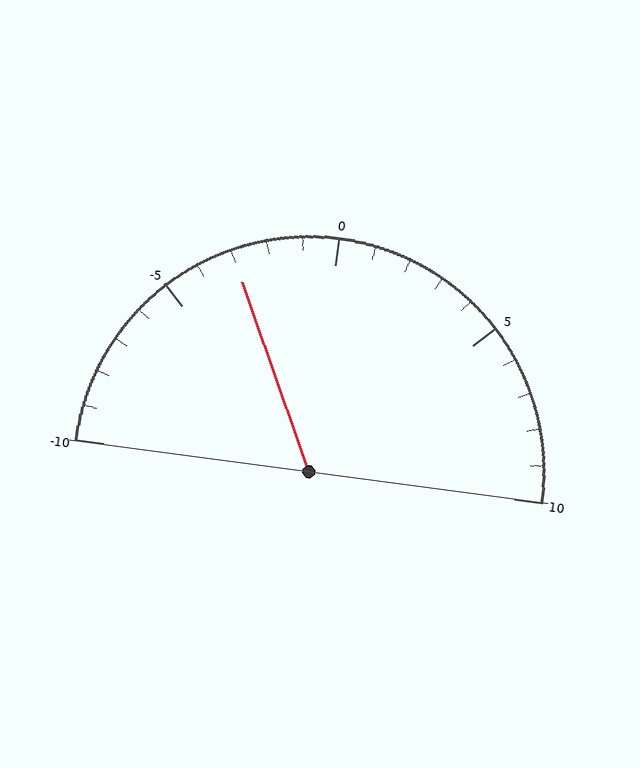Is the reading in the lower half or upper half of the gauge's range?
The reading is in the lower half of the range (-10 to 10).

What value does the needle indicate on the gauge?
The needle indicates approximately -3.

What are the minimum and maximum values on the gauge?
The gauge ranges from -10 to 10.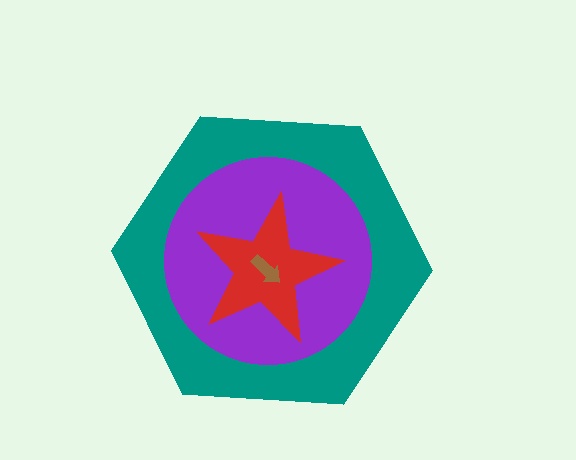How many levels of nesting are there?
4.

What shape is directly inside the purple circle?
The red star.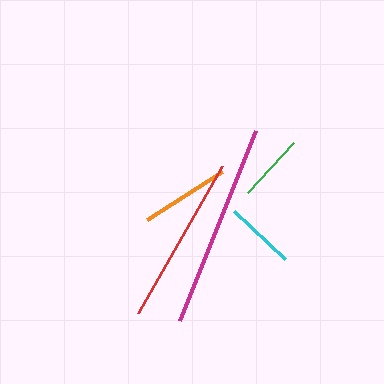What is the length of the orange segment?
The orange segment is approximately 89 pixels long.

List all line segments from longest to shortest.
From longest to shortest: magenta, red, orange, cyan, green.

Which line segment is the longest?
The magenta line is the longest at approximately 204 pixels.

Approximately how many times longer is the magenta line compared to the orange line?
The magenta line is approximately 2.3 times the length of the orange line.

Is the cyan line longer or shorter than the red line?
The red line is longer than the cyan line.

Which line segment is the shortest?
The green line is the shortest at approximately 68 pixels.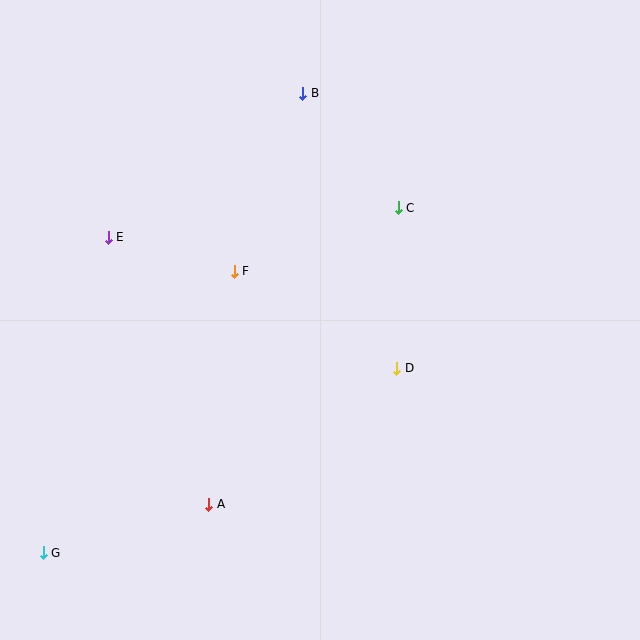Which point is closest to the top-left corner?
Point E is closest to the top-left corner.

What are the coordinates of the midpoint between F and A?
The midpoint between F and A is at (221, 388).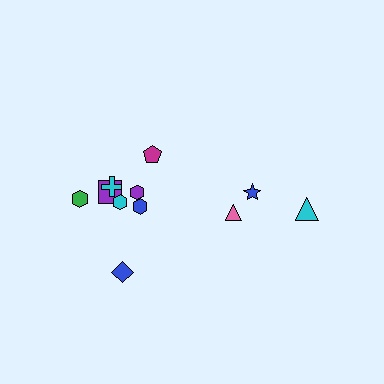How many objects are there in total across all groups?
There are 11 objects.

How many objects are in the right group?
There are 3 objects.